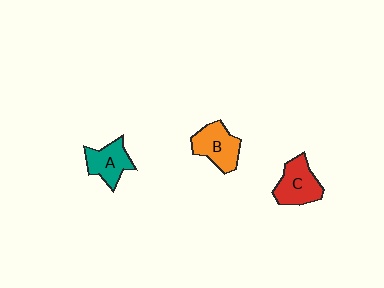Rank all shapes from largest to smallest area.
From largest to smallest: C (red), B (orange), A (teal).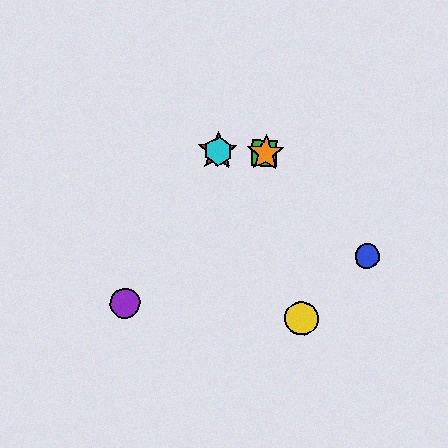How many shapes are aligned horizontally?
4 shapes (the red star, the green square, the orange star, the cyan hexagon) are aligned horizontally.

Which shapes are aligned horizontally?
The red star, the green square, the orange star, the cyan hexagon are aligned horizontally.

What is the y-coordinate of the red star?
The red star is at y≈151.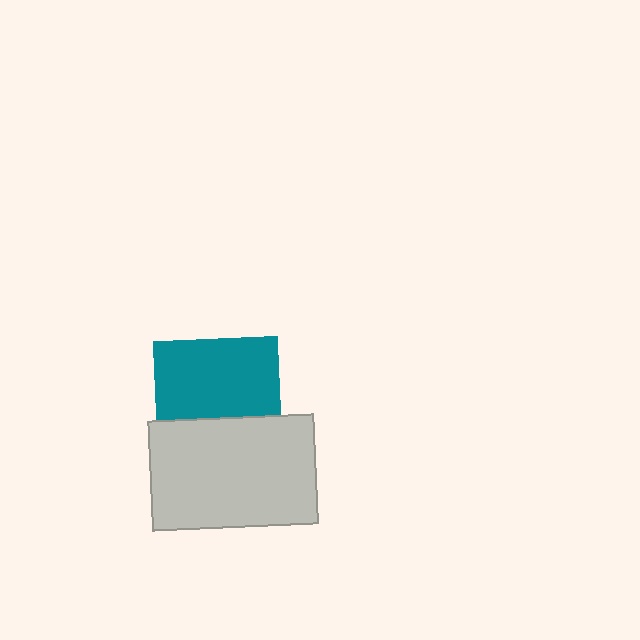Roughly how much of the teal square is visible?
About half of it is visible (roughly 63%).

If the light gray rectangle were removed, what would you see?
You would see the complete teal square.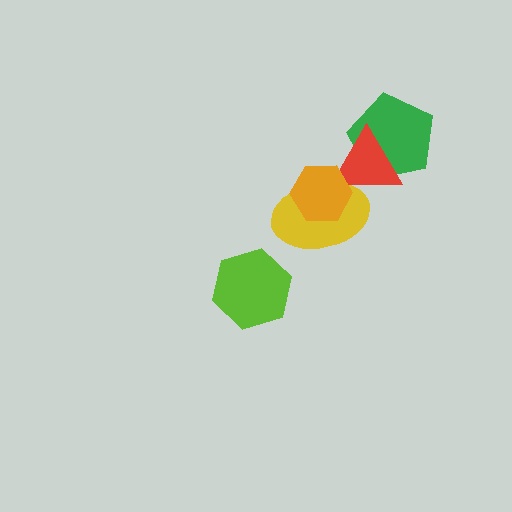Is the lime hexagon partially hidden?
No, no other shape covers it.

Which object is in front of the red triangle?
The orange hexagon is in front of the red triangle.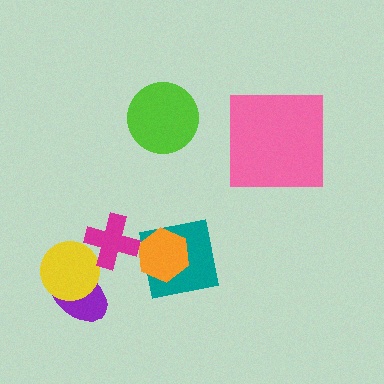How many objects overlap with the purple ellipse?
1 object overlaps with the purple ellipse.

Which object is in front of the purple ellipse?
The yellow circle is in front of the purple ellipse.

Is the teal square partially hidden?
Yes, it is partially covered by another shape.